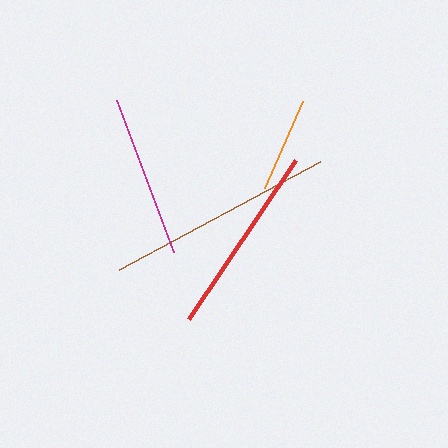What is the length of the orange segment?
The orange segment is approximately 95 pixels long.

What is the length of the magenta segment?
The magenta segment is approximately 162 pixels long.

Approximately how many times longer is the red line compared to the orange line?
The red line is approximately 2.0 times the length of the orange line.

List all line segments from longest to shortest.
From longest to shortest: brown, red, magenta, orange.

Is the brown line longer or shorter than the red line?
The brown line is longer than the red line.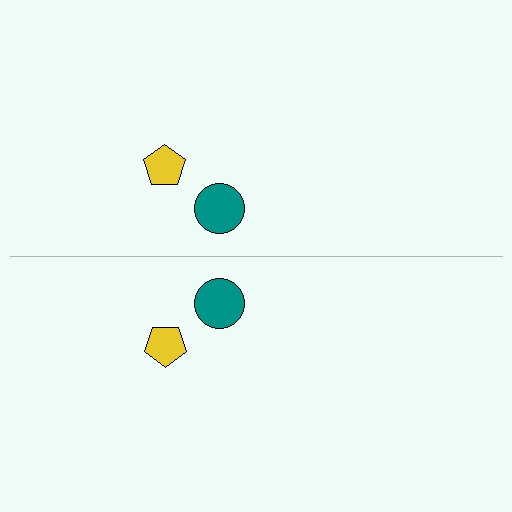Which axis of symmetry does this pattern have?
The pattern has a horizontal axis of symmetry running through the center of the image.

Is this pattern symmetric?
Yes, this pattern has bilateral (reflection) symmetry.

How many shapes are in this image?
There are 4 shapes in this image.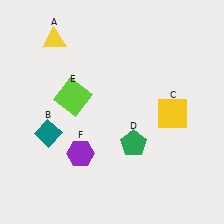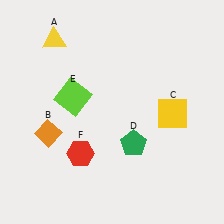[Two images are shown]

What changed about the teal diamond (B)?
In Image 1, B is teal. In Image 2, it changed to orange.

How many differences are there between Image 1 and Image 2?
There are 2 differences between the two images.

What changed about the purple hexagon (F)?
In Image 1, F is purple. In Image 2, it changed to red.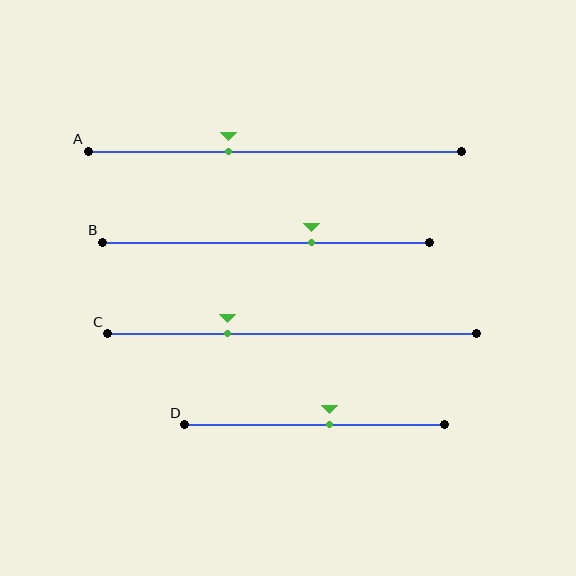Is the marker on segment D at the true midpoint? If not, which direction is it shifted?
No, the marker on segment D is shifted to the right by about 6% of the segment length.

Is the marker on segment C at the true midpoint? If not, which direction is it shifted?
No, the marker on segment C is shifted to the left by about 17% of the segment length.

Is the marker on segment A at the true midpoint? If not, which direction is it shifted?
No, the marker on segment A is shifted to the left by about 13% of the segment length.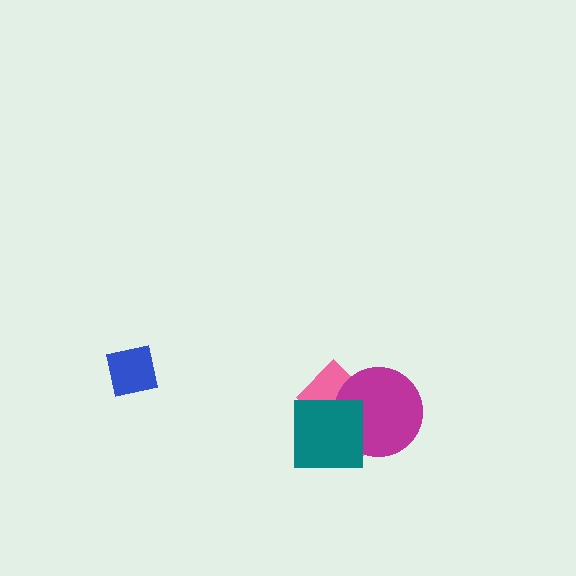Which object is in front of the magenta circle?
The teal square is in front of the magenta circle.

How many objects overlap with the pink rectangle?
2 objects overlap with the pink rectangle.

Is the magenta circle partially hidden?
Yes, it is partially covered by another shape.